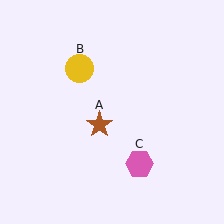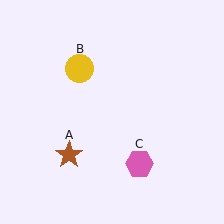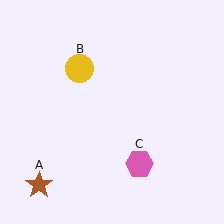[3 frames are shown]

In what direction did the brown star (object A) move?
The brown star (object A) moved down and to the left.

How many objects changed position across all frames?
1 object changed position: brown star (object A).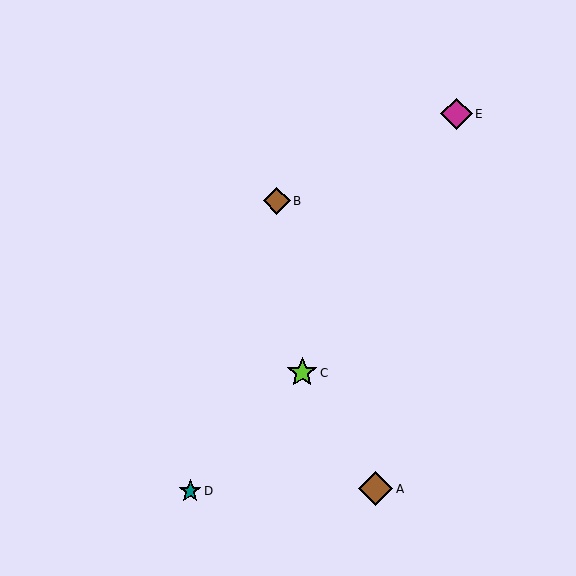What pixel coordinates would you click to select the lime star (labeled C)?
Click at (302, 373) to select the lime star C.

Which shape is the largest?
The brown diamond (labeled A) is the largest.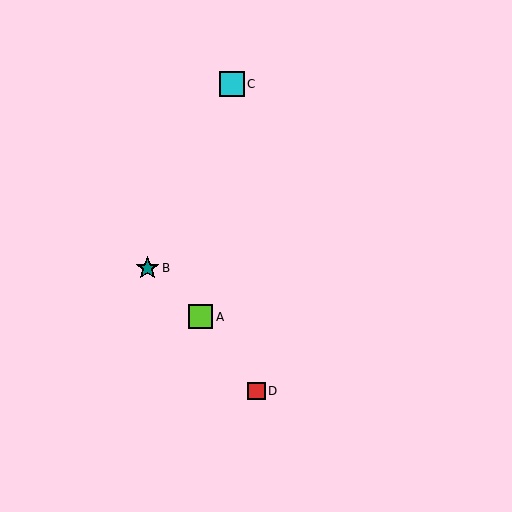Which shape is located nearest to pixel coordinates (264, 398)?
The red square (labeled D) at (257, 391) is nearest to that location.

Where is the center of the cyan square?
The center of the cyan square is at (232, 84).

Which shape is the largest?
The cyan square (labeled C) is the largest.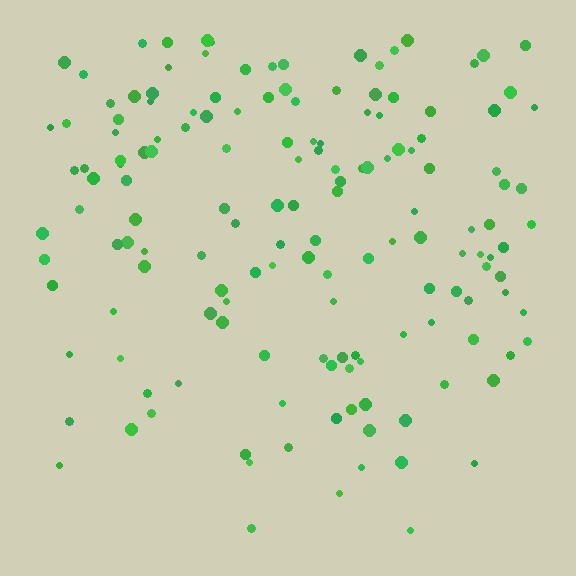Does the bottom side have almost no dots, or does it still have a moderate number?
Still a moderate number, just noticeably fewer than the top.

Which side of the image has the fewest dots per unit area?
The bottom.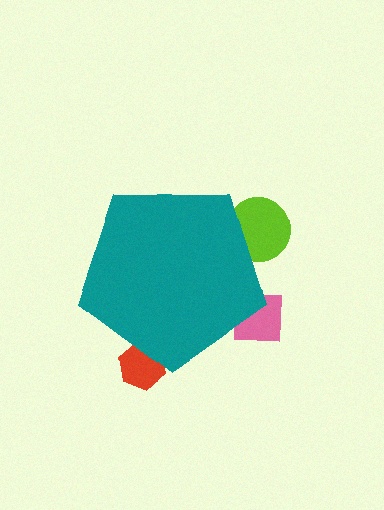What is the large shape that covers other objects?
A teal pentagon.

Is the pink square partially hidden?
Yes, the pink square is partially hidden behind the teal pentagon.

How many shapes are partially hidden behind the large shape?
3 shapes are partially hidden.